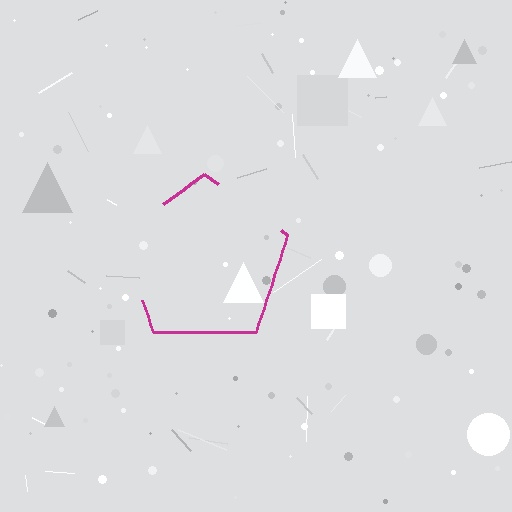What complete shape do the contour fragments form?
The contour fragments form a pentagon.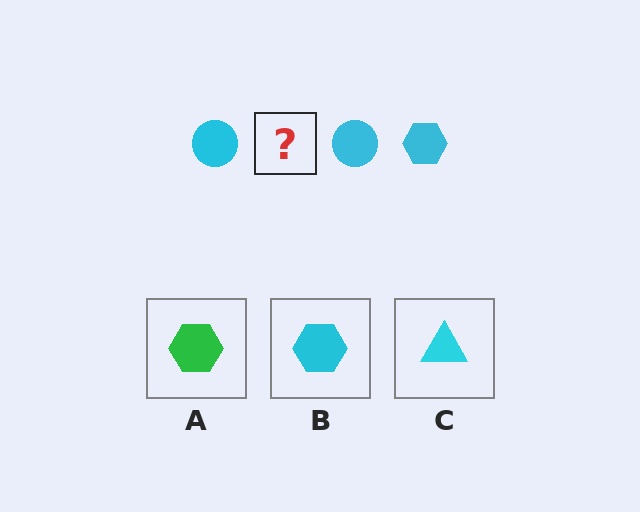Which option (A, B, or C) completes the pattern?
B.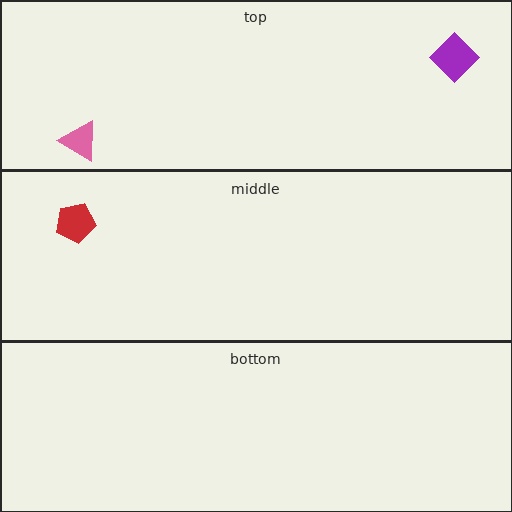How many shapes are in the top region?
2.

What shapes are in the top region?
The purple diamond, the pink triangle.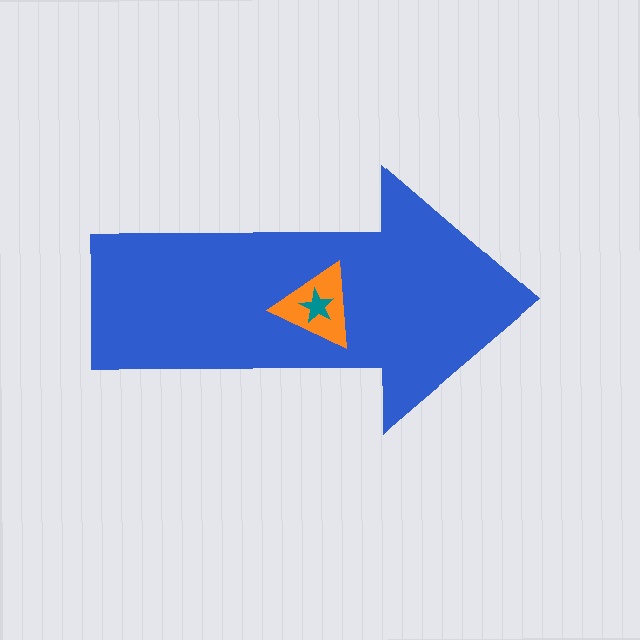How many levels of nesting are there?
3.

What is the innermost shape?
The teal star.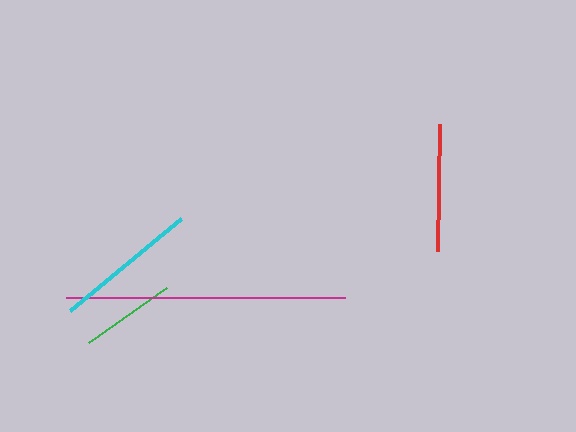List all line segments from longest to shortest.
From longest to shortest: magenta, cyan, red, green.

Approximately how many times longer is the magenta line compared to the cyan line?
The magenta line is approximately 1.9 times the length of the cyan line.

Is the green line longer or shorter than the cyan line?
The cyan line is longer than the green line.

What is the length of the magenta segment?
The magenta segment is approximately 278 pixels long.